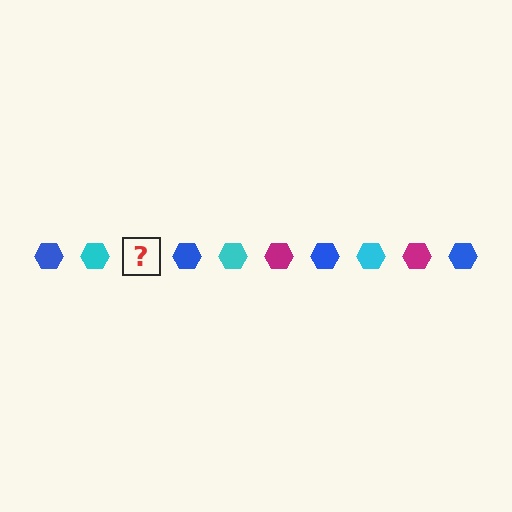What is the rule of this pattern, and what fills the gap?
The rule is that the pattern cycles through blue, cyan, magenta hexagons. The gap should be filled with a magenta hexagon.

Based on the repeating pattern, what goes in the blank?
The blank should be a magenta hexagon.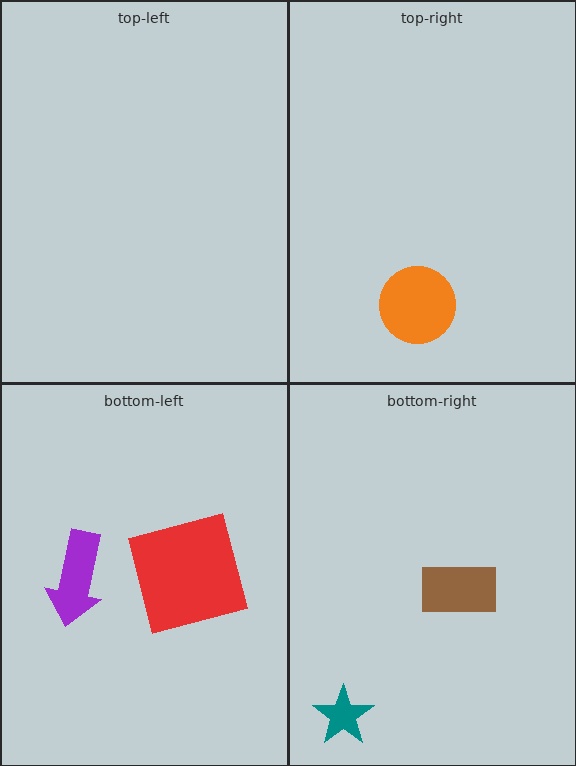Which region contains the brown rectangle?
The bottom-right region.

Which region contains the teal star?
The bottom-right region.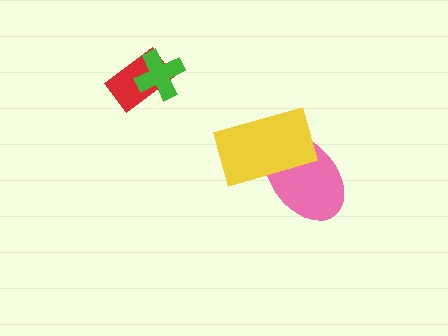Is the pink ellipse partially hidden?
Yes, it is partially covered by another shape.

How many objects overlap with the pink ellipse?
1 object overlaps with the pink ellipse.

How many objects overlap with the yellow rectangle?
1 object overlaps with the yellow rectangle.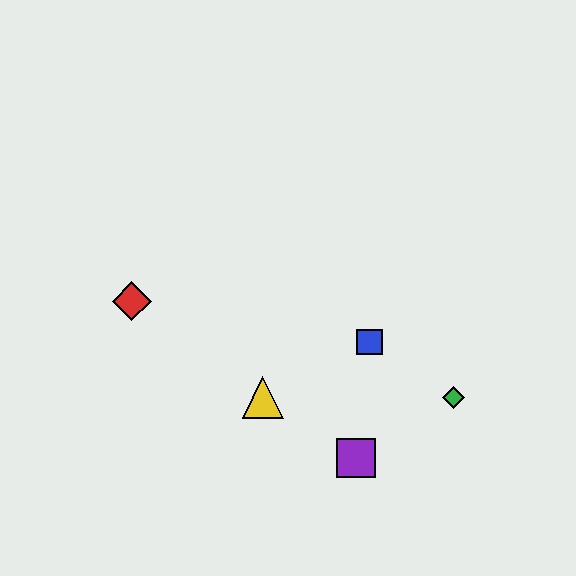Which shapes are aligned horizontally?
The green diamond, the yellow triangle are aligned horizontally.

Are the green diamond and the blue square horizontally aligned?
No, the green diamond is at y≈398 and the blue square is at y≈342.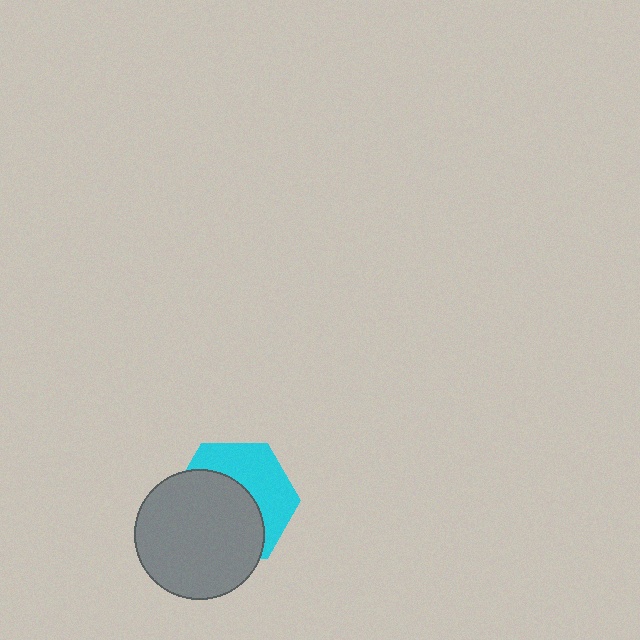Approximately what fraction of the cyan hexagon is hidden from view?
Roughly 56% of the cyan hexagon is hidden behind the gray circle.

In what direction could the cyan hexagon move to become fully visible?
The cyan hexagon could move toward the upper-right. That would shift it out from behind the gray circle entirely.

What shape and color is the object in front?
The object in front is a gray circle.